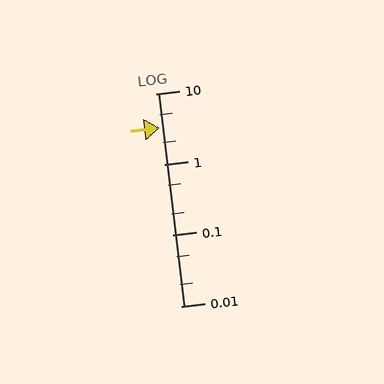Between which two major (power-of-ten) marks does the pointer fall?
The pointer is between 1 and 10.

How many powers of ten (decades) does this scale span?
The scale spans 3 decades, from 0.01 to 10.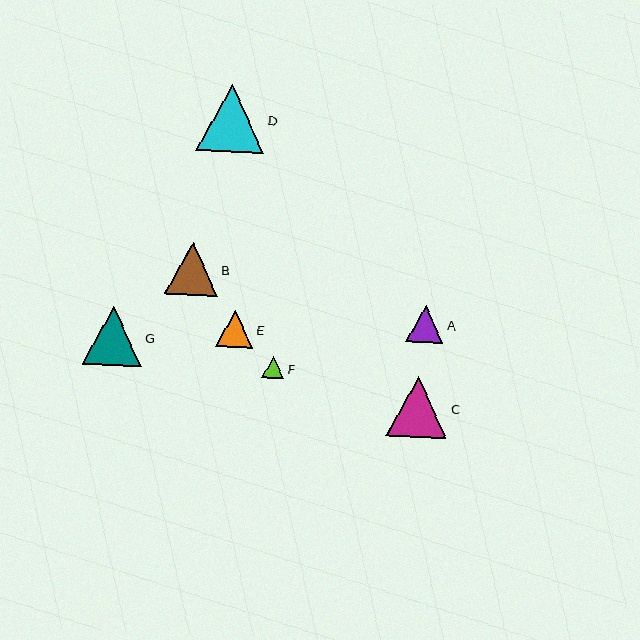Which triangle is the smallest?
Triangle F is the smallest with a size of approximately 22 pixels.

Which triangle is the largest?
Triangle D is the largest with a size of approximately 67 pixels.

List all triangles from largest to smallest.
From largest to smallest: D, C, G, B, A, E, F.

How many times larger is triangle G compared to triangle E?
Triangle G is approximately 1.6 times the size of triangle E.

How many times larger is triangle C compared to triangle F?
Triangle C is approximately 2.7 times the size of triangle F.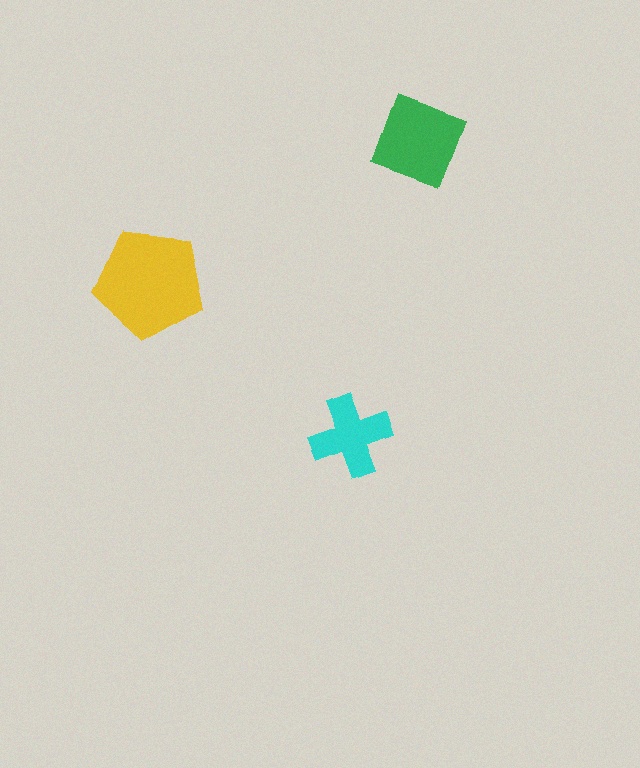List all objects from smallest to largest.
The cyan cross, the green square, the yellow pentagon.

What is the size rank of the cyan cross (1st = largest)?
3rd.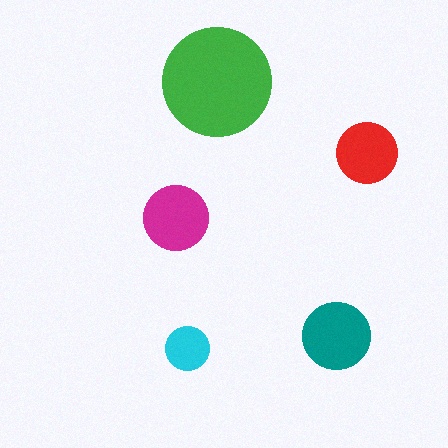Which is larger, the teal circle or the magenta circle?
The teal one.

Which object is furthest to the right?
The red circle is rightmost.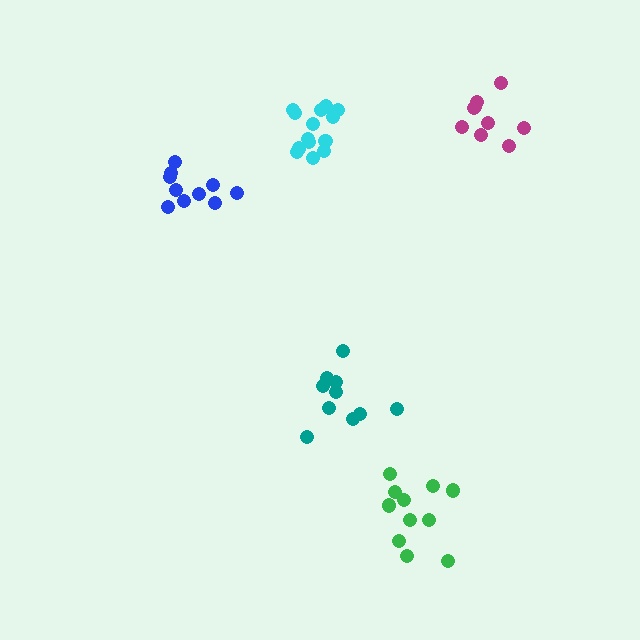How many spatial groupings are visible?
There are 5 spatial groupings.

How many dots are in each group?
Group 1: 10 dots, Group 2: 9 dots, Group 3: 11 dots, Group 4: 14 dots, Group 5: 11 dots (55 total).